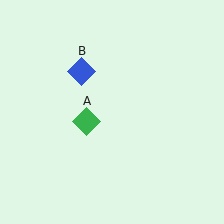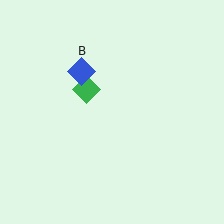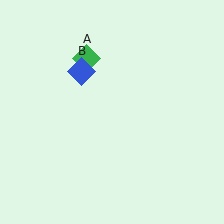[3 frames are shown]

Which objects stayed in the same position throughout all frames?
Blue diamond (object B) remained stationary.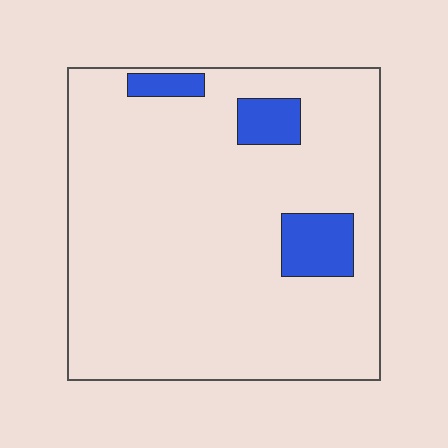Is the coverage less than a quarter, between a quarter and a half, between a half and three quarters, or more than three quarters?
Less than a quarter.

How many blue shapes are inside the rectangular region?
3.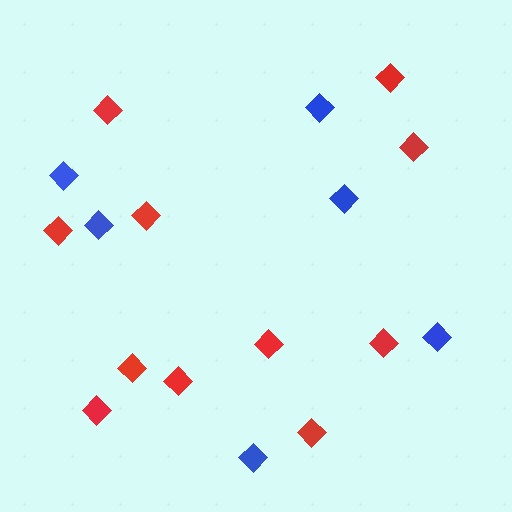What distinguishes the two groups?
There are 2 groups: one group of red diamonds (11) and one group of blue diamonds (6).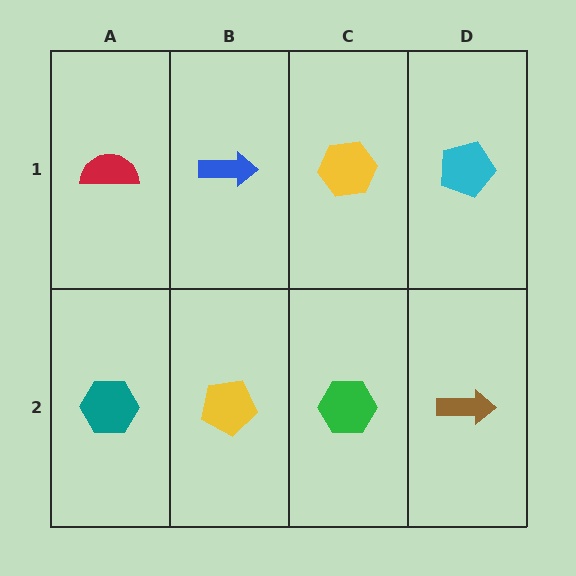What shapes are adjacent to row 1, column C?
A green hexagon (row 2, column C), a blue arrow (row 1, column B), a cyan pentagon (row 1, column D).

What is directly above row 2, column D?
A cyan pentagon.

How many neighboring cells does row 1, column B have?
3.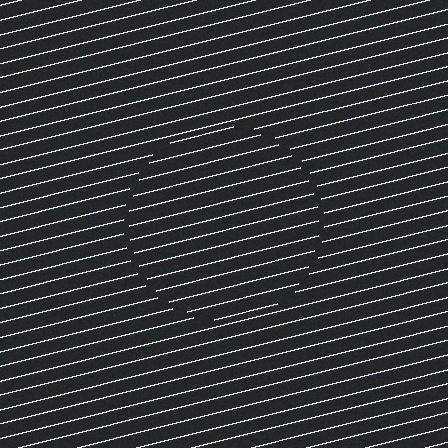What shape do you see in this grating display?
An illusory circle. The interior of the shape contains the same grating, shifted by half a period — the contour is defined by the phase discontinuity where line-ends from the inner and outer gratings abut.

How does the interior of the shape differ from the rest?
The interior of the shape contains the same grating, shifted by half a period — the contour is defined by the phase discontinuity where line-ends from the inner and outer gratings abut.